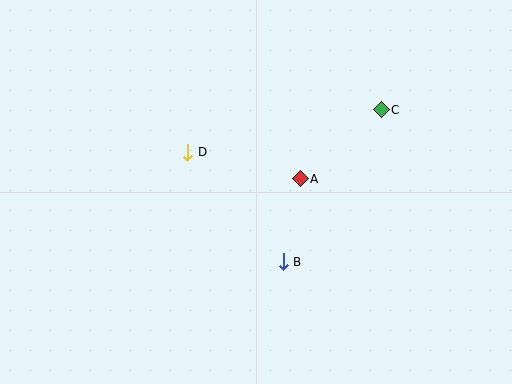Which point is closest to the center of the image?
Point A at (300, 179) is closest to the center.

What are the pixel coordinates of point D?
Point D is at (188, 152).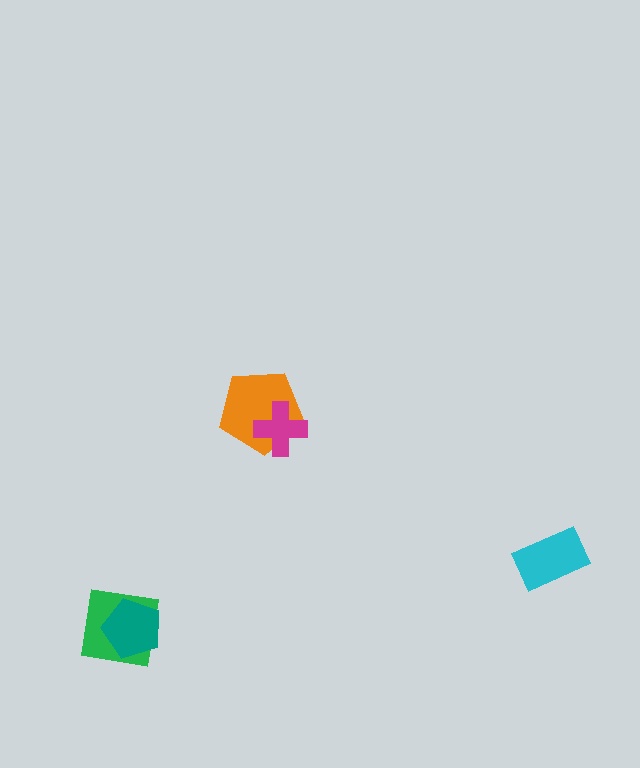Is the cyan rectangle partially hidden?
No, no other shape covers it.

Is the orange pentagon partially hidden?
Yes, it is partially covered by another shape.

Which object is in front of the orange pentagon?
The magenta cross is in front of the orange pentagon.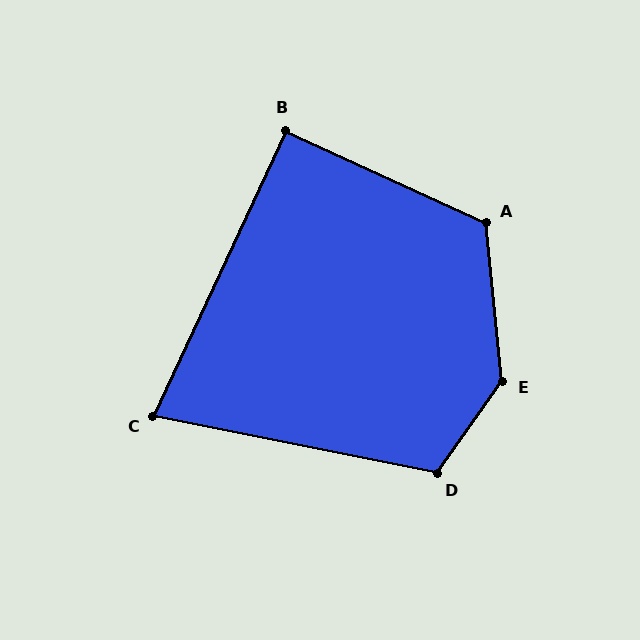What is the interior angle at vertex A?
Approximately 121 degrees (obtuse).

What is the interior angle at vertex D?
Approximately 114 degrees (obtuse).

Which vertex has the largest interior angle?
E, at approximately 139 degrees.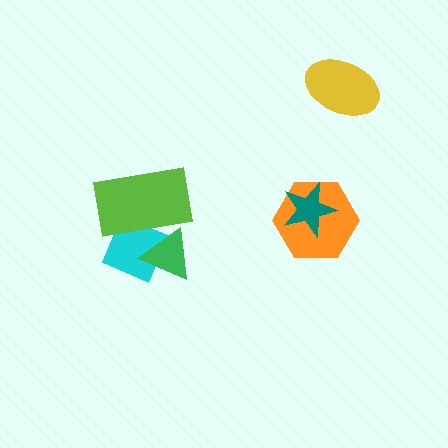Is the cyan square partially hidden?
Yes, it is partially covered by another shape.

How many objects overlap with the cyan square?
2 objects overlap with the cyan square.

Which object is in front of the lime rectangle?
The green triangle is in front of the lime rectangle.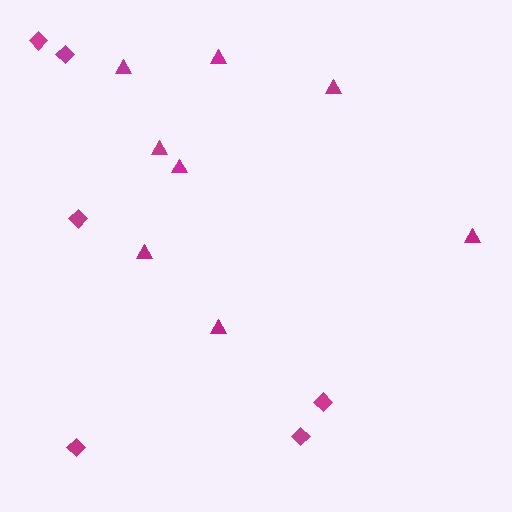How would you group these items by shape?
There are 2 groups: one group of triangles (8) and one group of diamonds (6).